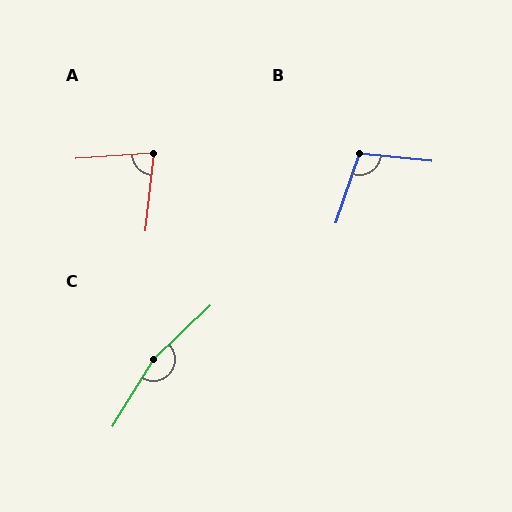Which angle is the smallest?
A, at approximately 80 degrees.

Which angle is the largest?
C, at approximately 166 degrees.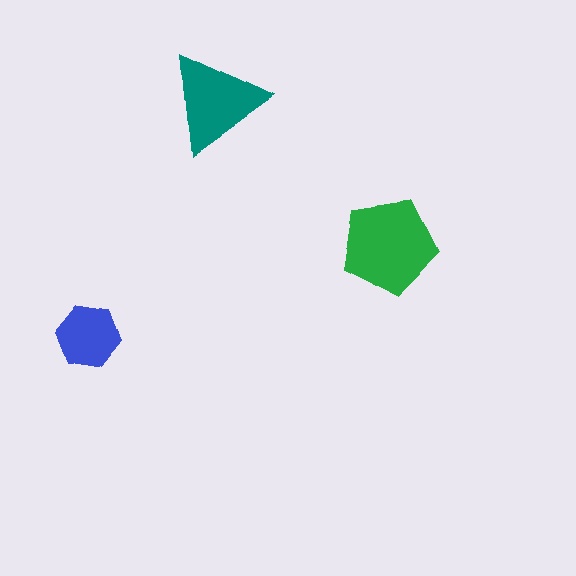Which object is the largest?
The green pentagon.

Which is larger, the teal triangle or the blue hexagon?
The teal triangle.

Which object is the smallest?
The blue hexagon.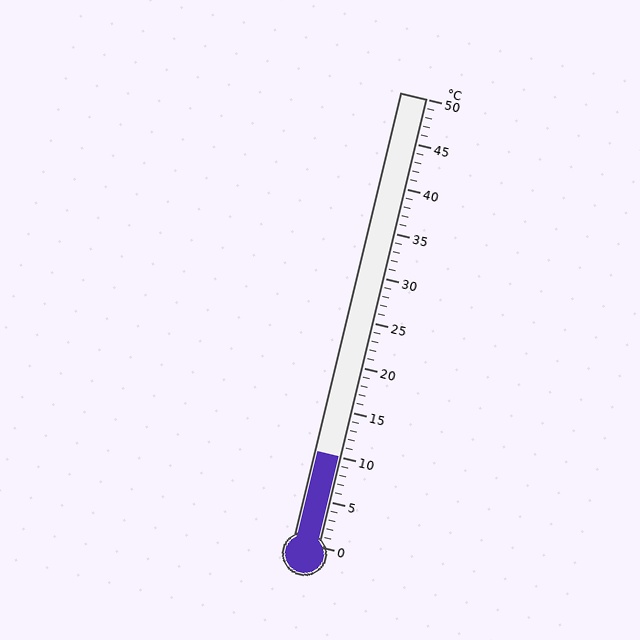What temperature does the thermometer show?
The thermometer shows approximately 10°C.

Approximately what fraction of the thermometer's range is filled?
The thermometer is filled to approximately 20% of its range.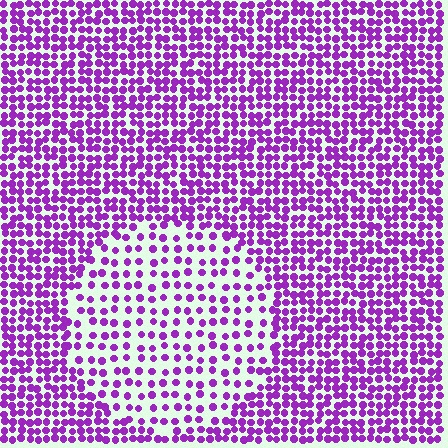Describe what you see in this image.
The image contains small purple elements arranged at two different densities. A circle-shaped region is visible where the elements are less densely packed than the surrounding area.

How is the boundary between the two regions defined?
The boundary is defined by a change in element density (approximately 2.0x ratio). All elements are the same color, size, and shape.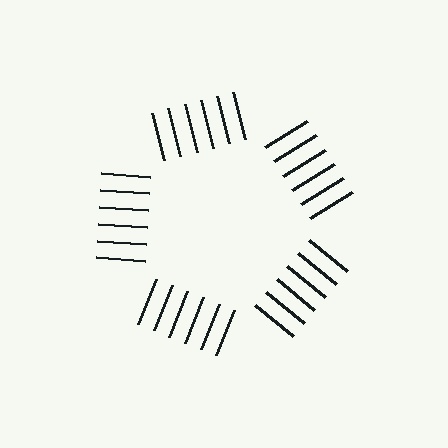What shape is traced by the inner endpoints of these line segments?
An illusory pentagon — the line segments terminate on its edges but no continuous stroke is drawn.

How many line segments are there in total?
30 — 6 along each of the 5 edges.